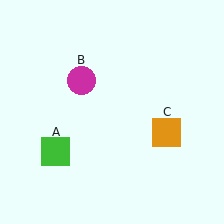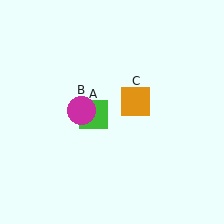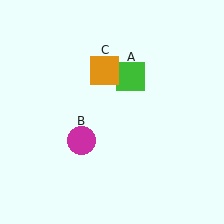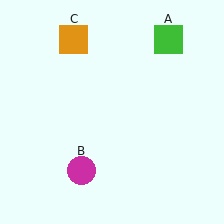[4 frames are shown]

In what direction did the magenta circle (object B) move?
The magenta circle (object B) moved down.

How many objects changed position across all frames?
3 objects changed position: green square (object A), magenta circle (object B), orange square (object C).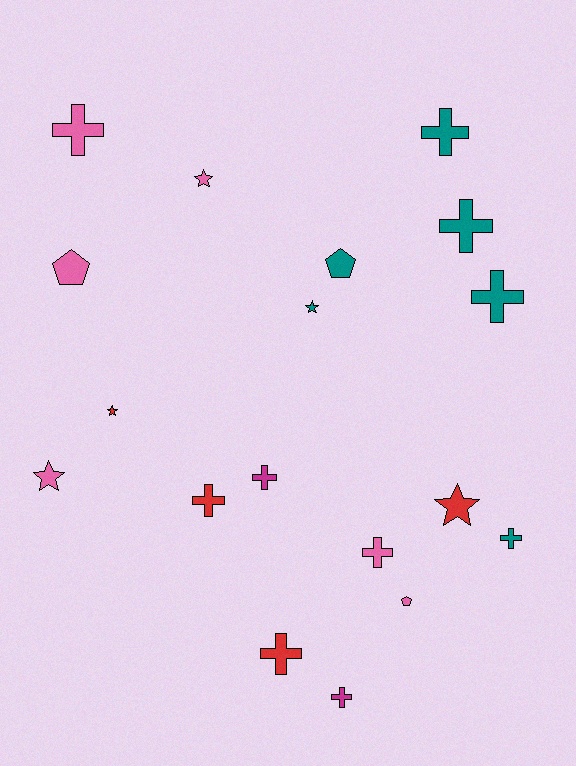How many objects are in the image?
There are 18 objects.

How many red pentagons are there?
There are no red pentagons.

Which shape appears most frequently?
Cross, with 10 objects.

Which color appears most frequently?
Pink, with 6 objects.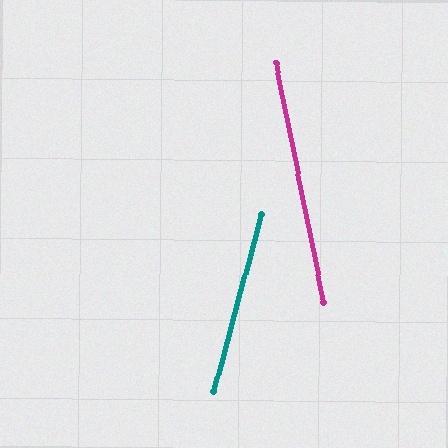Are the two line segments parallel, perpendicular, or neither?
Neither parallel nor perpendicular — they differ by about 26°.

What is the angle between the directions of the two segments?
Approximately 26 degrees.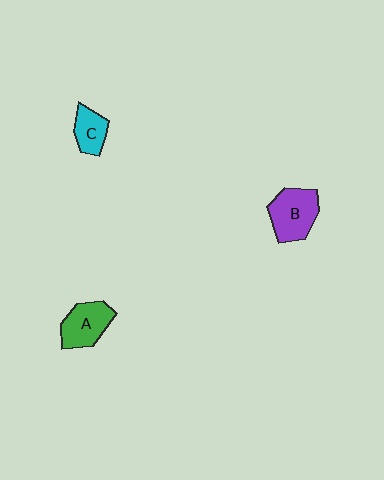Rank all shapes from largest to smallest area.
From largest to smallest: B (purple), A (green), C (cyan).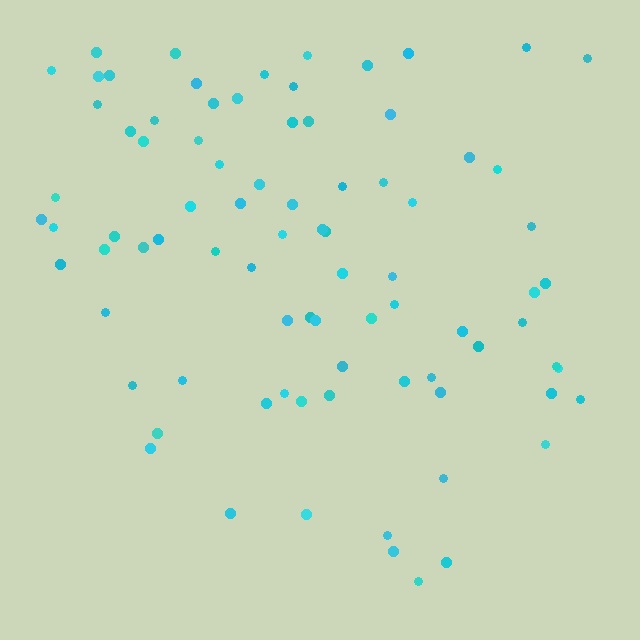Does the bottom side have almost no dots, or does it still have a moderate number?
Still a moderate number, just noticeably fewer than the top.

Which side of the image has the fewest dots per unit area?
The bottom.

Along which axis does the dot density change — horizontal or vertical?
Vertical.